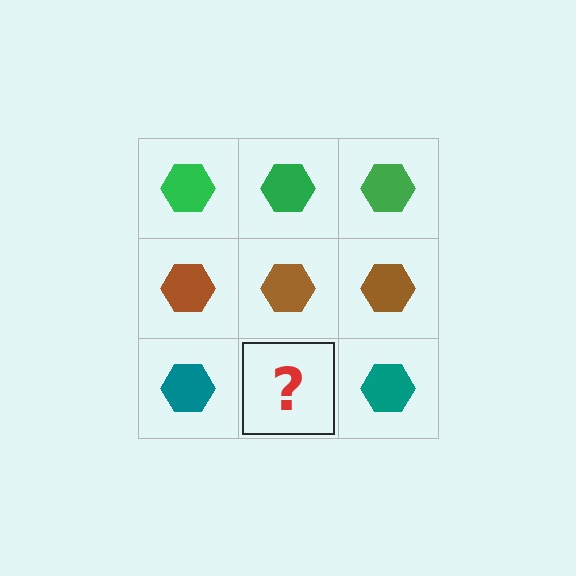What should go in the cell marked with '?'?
The missing cell should contain a teal hexagon.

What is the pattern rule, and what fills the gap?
The rule is that each row has a consistent color. The gap should be filled with a teal hexagon.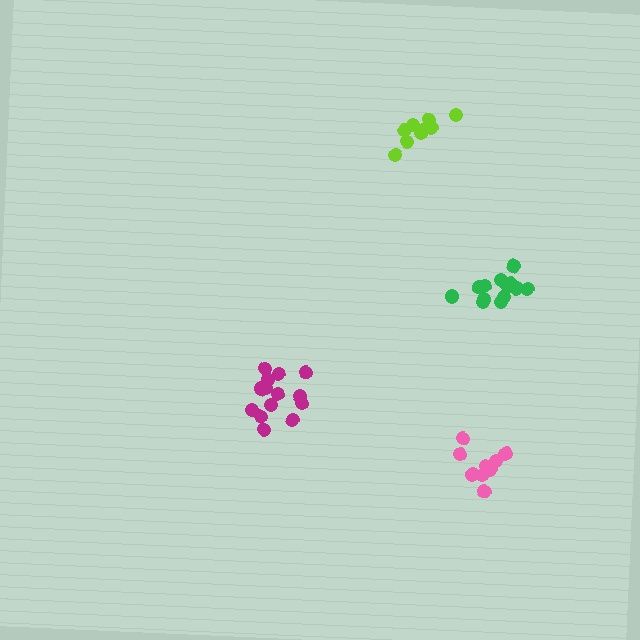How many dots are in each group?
Group 1: 15 dots, Group 2: 14 dots, Group 3: 10 dots, Group 4: 10 dots (49 total).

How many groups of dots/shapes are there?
There are 4 groups.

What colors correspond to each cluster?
The clusters are colored: green, magenta, lime, pink.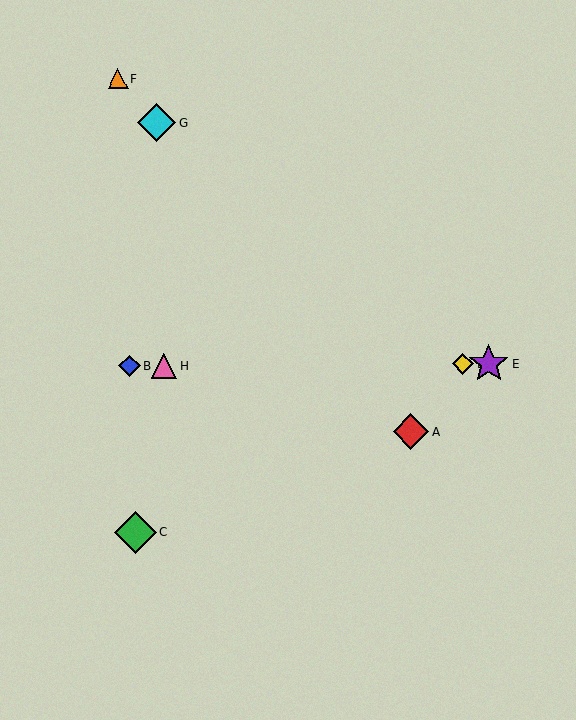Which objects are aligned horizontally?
Objects B, D, E, H are aligned horizontally.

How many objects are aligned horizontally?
4 objects (B, D, E, H) are aligned horizontally.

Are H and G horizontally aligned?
No, H is at y≈366 and G is at y≈122.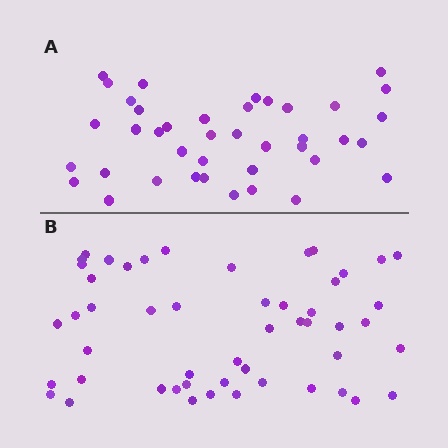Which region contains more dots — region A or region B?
Region B (the bottom region) has more dots.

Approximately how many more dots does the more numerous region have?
Region B has roughly 12 or so more dots than region A.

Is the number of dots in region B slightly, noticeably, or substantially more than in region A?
Region B has noticeably more, but not dramatically so. The ratio is roughly 1.3 to 1.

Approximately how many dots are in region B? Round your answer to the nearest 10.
About 50 dots. (The exact count is 51, which rounds to 50.)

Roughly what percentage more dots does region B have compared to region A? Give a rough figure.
About 30% more.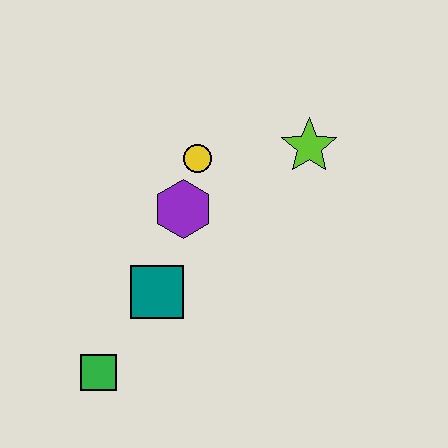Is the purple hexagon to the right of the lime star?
No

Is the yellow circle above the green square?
Yes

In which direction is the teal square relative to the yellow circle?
The teal square is below the yellow circle.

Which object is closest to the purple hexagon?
The yellow circle is closest to the purple hexagon.